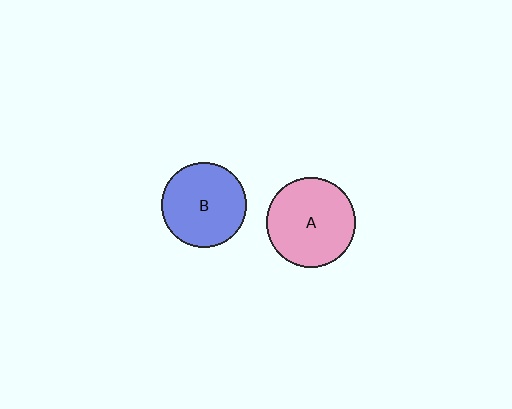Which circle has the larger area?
Circle A (pink).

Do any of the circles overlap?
No, none of the circles overlap.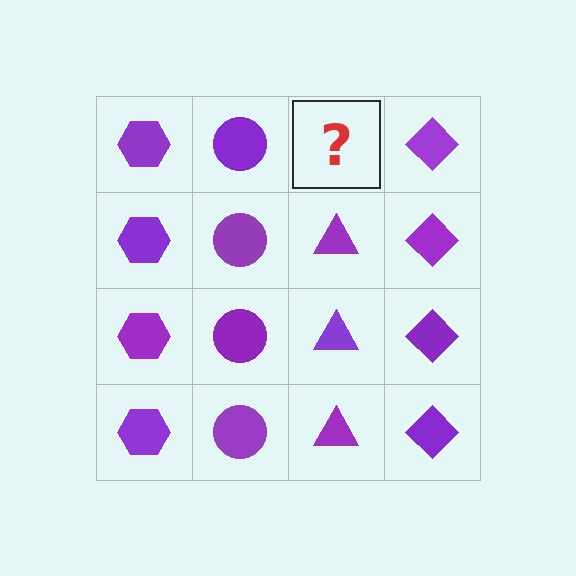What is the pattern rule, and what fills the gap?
The rule is that each column has a consistent shape. The gap should be filled with a purple triangle.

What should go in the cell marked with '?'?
The missing cell should contain a purple triangle.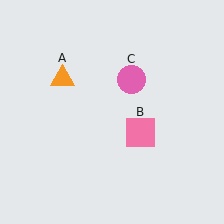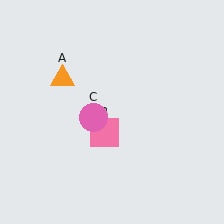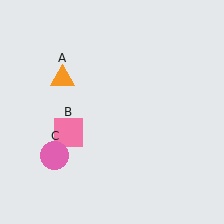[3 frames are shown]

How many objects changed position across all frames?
2 objects changed position: pink square (object B), pink circle (object C).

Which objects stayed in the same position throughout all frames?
Orange triangle (object A) remained stationary.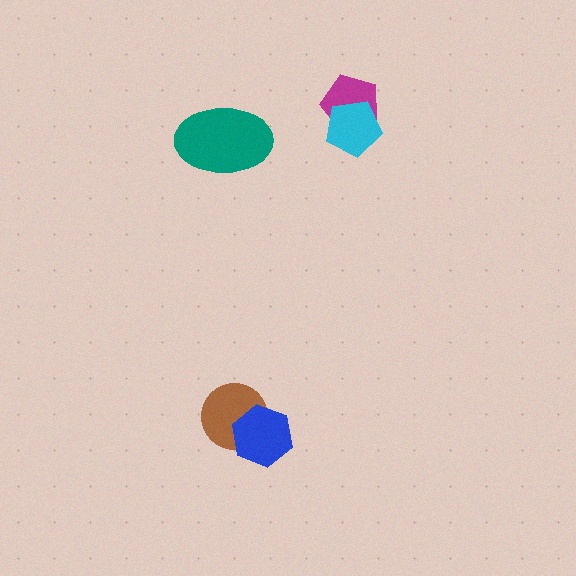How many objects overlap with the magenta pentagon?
1 object overlaps with the magenta pentagon.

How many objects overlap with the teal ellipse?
0 objects overlap with the teal ellipse.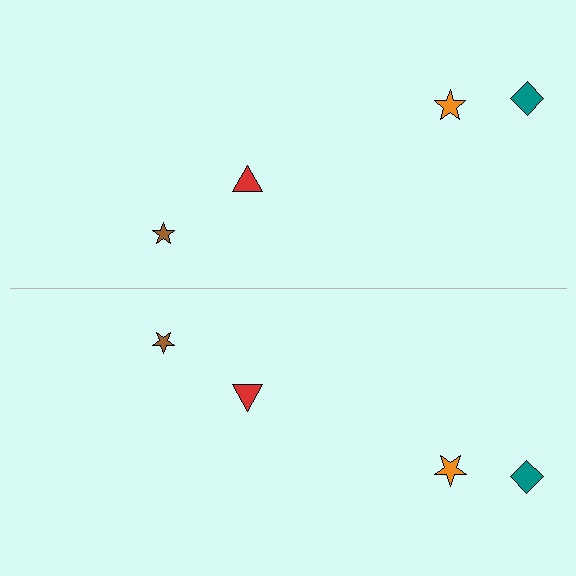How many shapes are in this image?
There are 8 shapes in this image.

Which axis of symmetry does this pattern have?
The pattern has a horizontal axis of symmetry running through the center of the image.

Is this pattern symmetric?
Yes, this pattern has bilateral (reflection) symmetry.